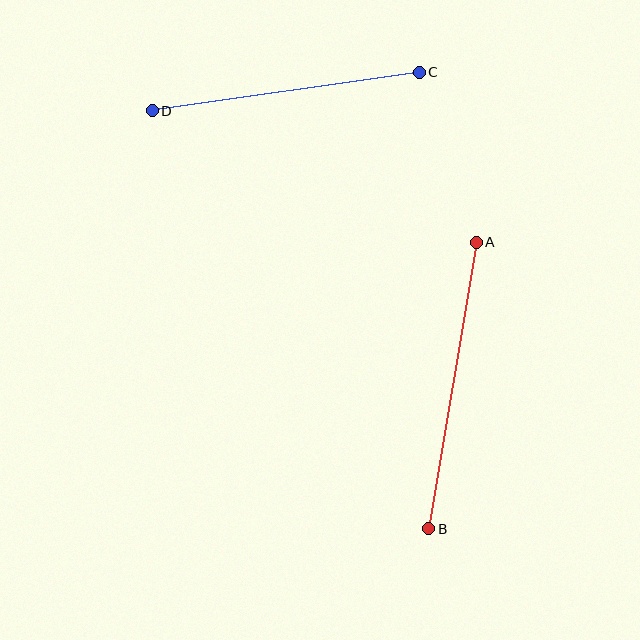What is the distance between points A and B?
The distance is approximately 291 pixels.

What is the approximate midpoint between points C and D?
The midpoint is at approximately (286, 92) pixels.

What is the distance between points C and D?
The distance is approximately 270 pixels.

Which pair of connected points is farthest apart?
Points A and B are farthest apart.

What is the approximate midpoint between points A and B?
The midpoint is at approximately (453, 386) pixels.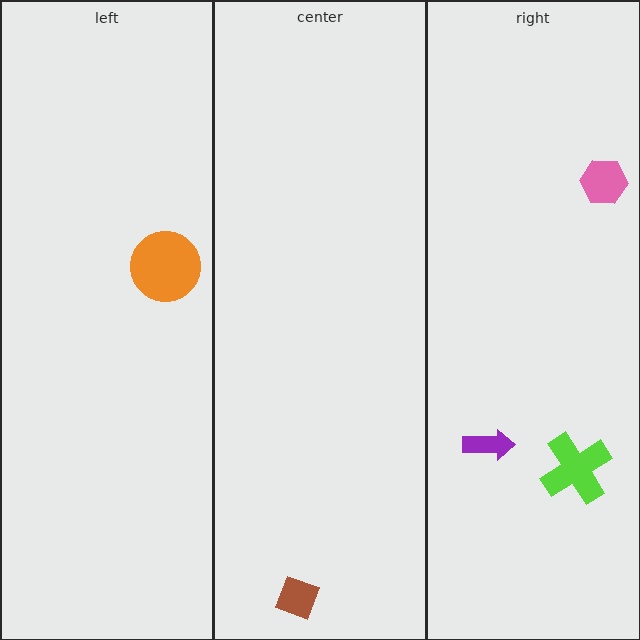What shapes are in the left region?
The orange circle.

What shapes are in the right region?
The purple arrow, the pink hexagon, the lime cross.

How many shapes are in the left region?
1.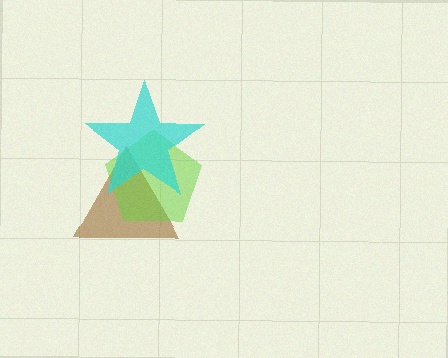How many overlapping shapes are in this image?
There are 3 overlapping shapes in the image.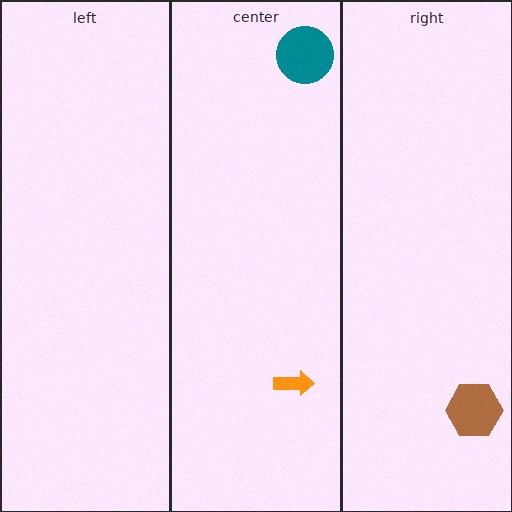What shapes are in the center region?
The orange arrow, the teal circle.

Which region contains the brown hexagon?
The right region.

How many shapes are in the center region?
2.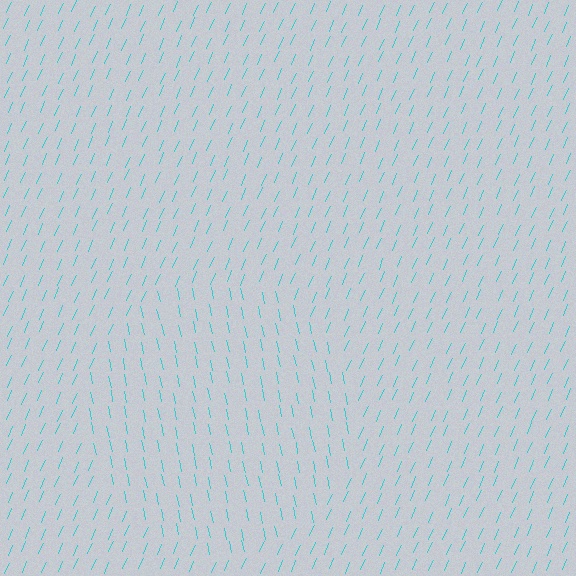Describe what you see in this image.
The image is filled with small cyan line segments. A circle region in the image has lines oriented differently from the surrounding lines, creating a visible texture boundary.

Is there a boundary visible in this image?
Yes, there is a texture boundary formed by a change in line orientation.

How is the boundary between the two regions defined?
The boundary is defined purely by a change in line orientation (approximately 36 degrees difference). All lines are the same color and thickness.